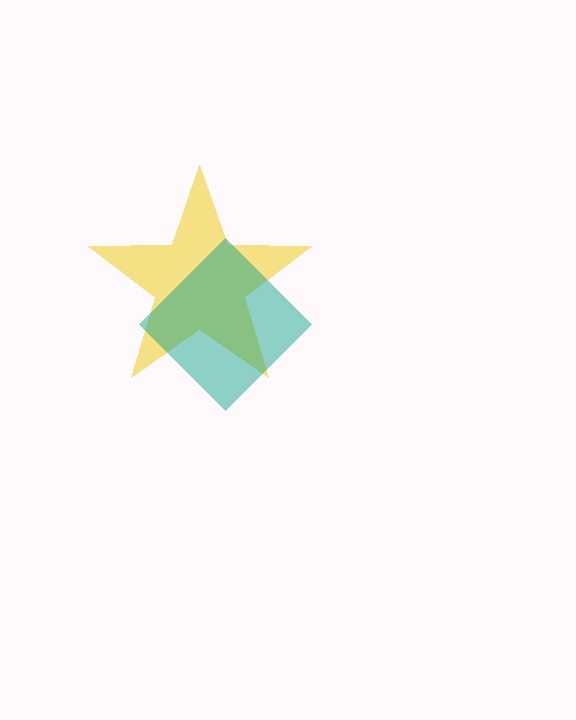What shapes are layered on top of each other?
The layered shapes are: a yellow star, a teal diamond.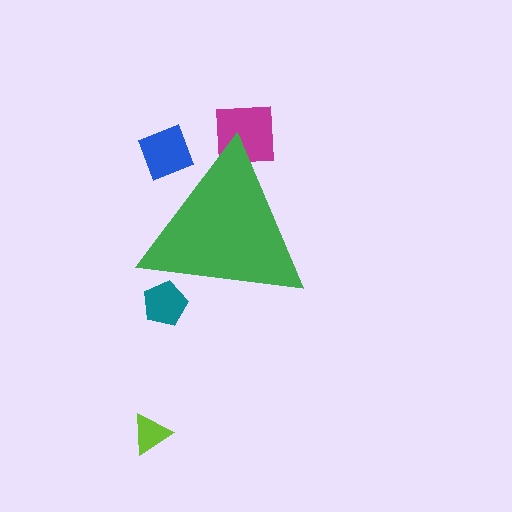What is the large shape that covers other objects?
A green triangle.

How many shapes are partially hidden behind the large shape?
3 shapes are partially hidden.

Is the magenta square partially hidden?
Yes, the magenta square is partially hidden behind the green triangle.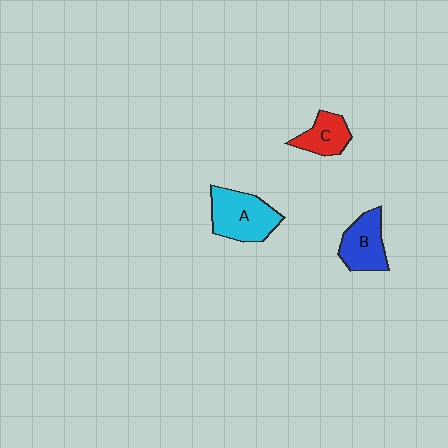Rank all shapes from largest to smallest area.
From largest to smallest: A (cyan), B (blue), C (red).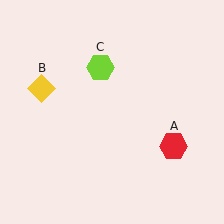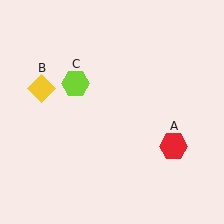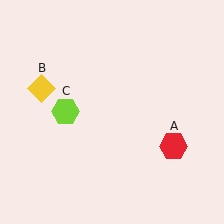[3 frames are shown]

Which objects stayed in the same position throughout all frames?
Red hexagon (object A) and yellow diamond (object B) remained stationary.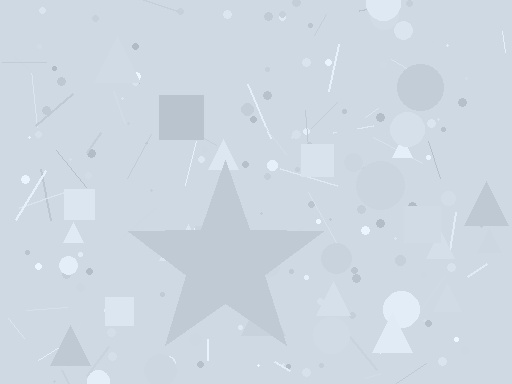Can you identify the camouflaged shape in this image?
The camouflaged shape is a star.